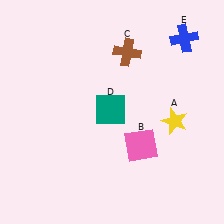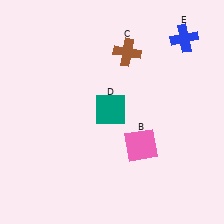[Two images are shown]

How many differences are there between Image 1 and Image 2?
There is 1 difference between the two images.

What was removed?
The yellow star (A) was removed in Image 2.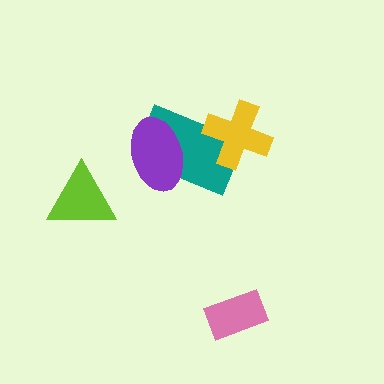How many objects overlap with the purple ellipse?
1 object overlaps with the purple ellipse.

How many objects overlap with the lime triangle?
0 objects overlap with the lime triangle.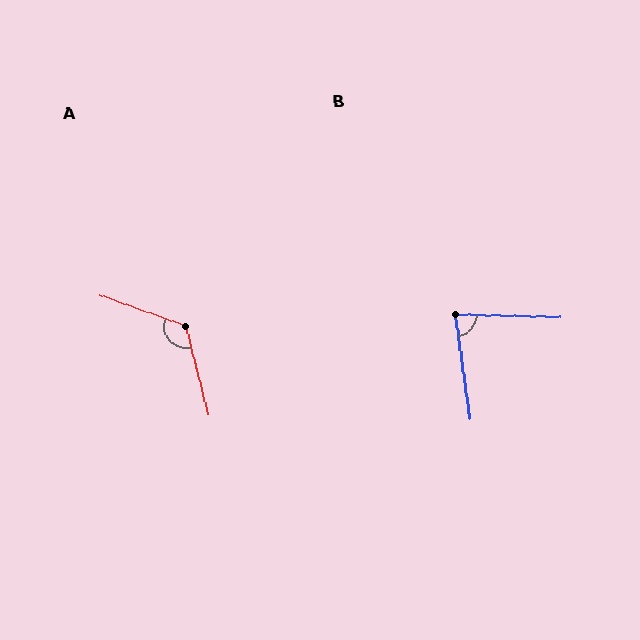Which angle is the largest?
A, at approximately 124 degrees.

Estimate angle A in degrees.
Approximately 124 degrees.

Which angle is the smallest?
B, at approximately 80 degrees.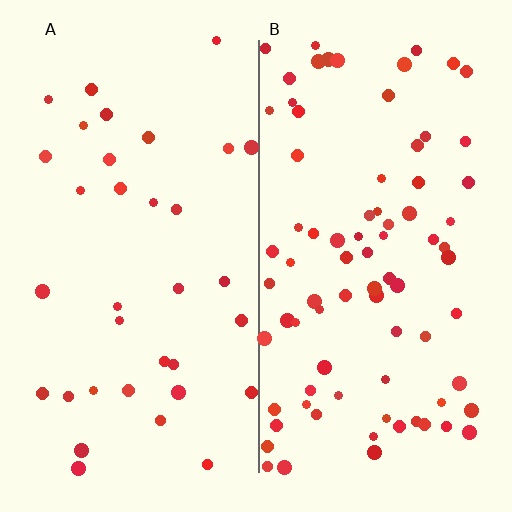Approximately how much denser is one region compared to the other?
Approximately 2.4× — region B over region A.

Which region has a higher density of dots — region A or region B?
B (the right).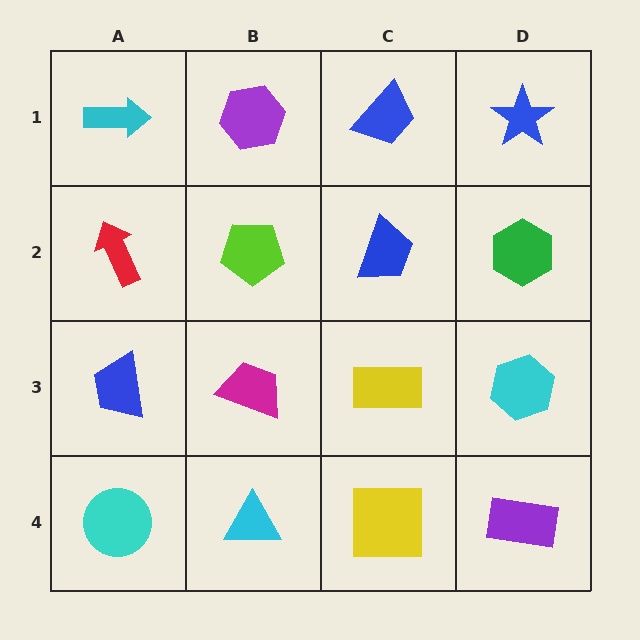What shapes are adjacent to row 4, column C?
A yellow rectangle (row 3, column C), a cyan triangle (row 4, column B), a purple rectangle (row 4, column D).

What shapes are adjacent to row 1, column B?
A lime pentagon (row 2, column B), a cyan arrow (row 1, column A), a blue trapezoid (row 1, column C).